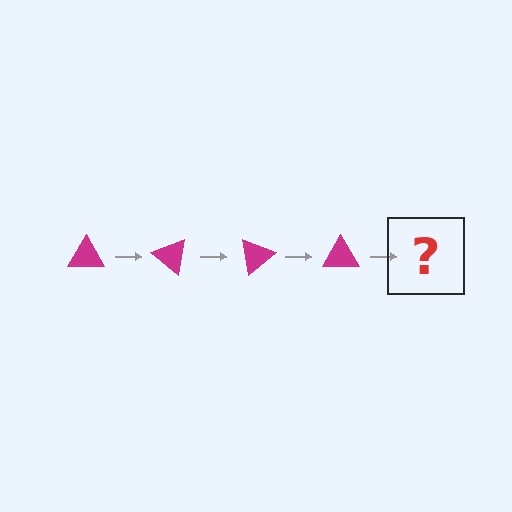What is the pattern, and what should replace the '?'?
The pattern is that the triangle rotates 40 degrees each step. The '?' should be a magenta triangle rotated 160 degrees.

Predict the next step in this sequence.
The next step is a magenta triangle rotated 160 degrees.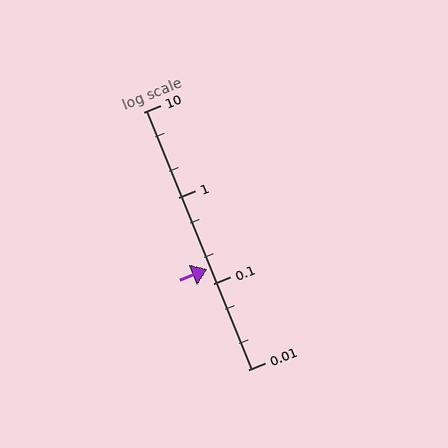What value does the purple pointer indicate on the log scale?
The pointer indicates approximately 0.15.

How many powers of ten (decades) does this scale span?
The scale spans 3 decades, from 0.01 to 10.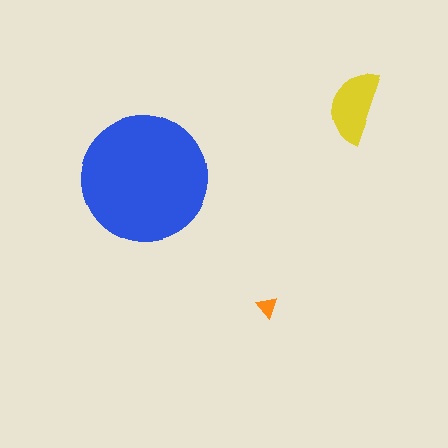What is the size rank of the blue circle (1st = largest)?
1st.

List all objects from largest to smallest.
The blue circle, the yellow semicircle, the orange triangle.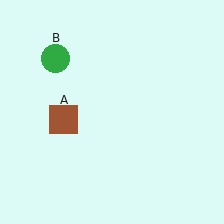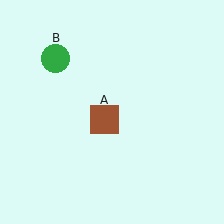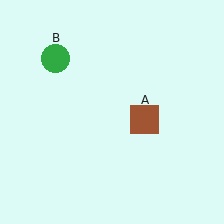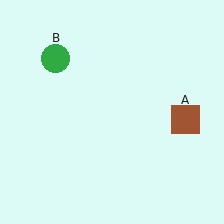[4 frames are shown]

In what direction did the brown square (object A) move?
The brown square (object A) moved right.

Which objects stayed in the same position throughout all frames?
Green circle (object B) remained stationary.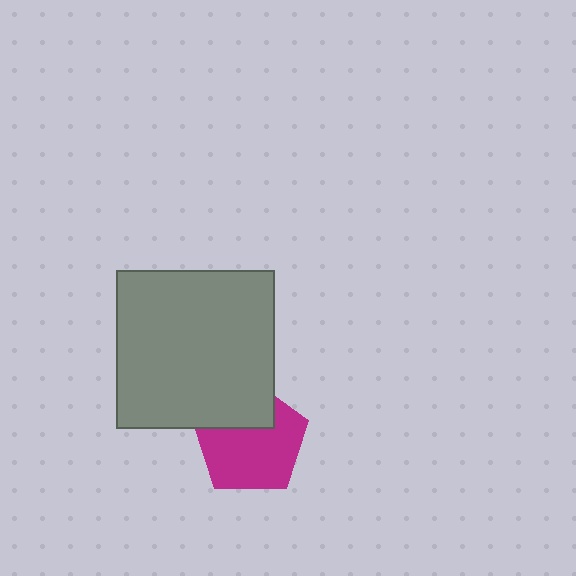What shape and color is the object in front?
The object in front is a gray rectangle.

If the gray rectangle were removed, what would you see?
You would see the complete magenta pentagon.